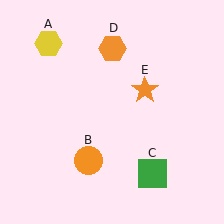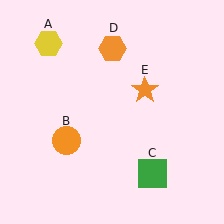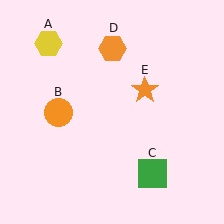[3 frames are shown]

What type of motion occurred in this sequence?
The orange circle (object B) rotated clockwise around the center of the scene.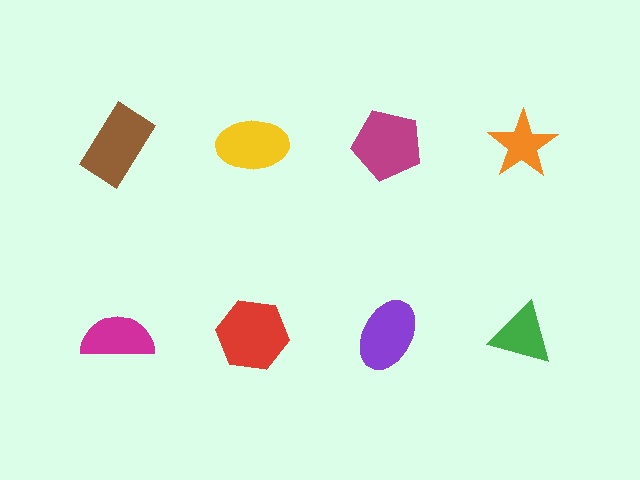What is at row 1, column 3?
A magenta pentagon.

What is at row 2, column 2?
A red hexagon.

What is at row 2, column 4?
A green triangle.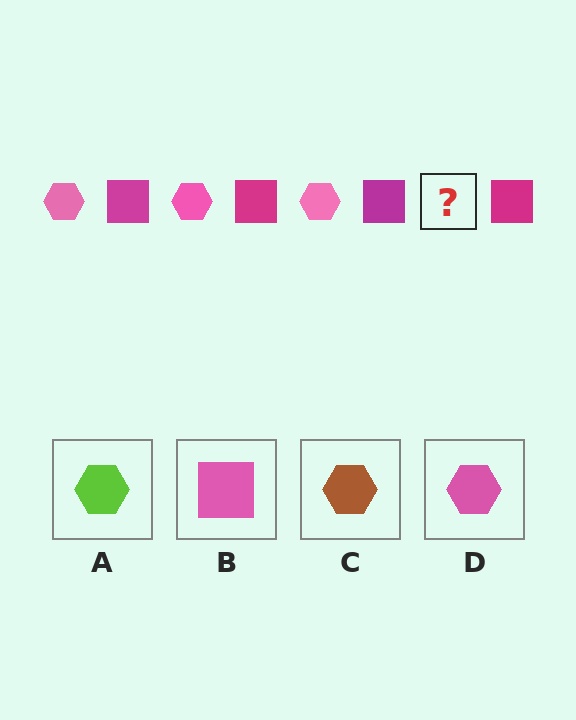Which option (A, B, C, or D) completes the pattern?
D.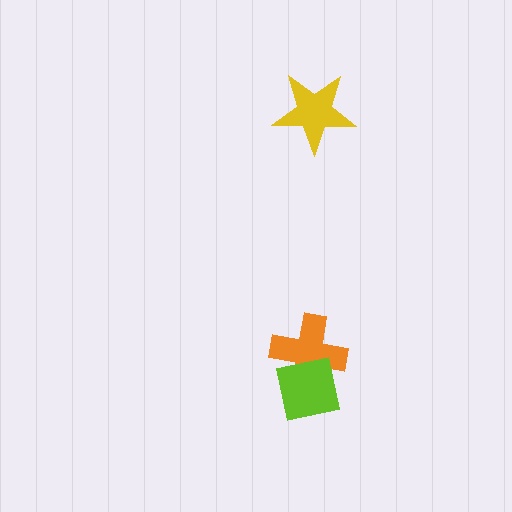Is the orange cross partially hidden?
Yes, it is partially covered by another shape.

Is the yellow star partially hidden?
No, no other shape covers it.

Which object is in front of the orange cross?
The lime square is in front of the orange cross.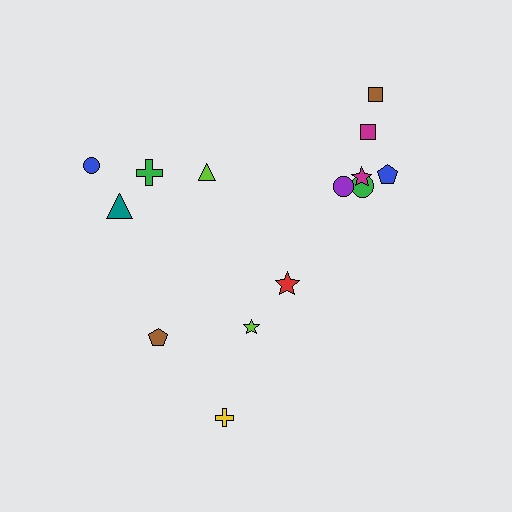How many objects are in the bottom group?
There are 4 objects.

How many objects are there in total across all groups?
There are 14 objects.